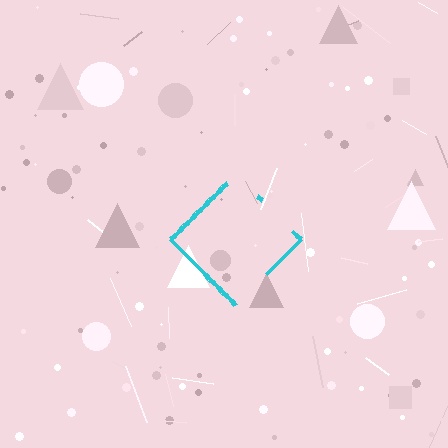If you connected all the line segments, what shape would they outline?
They would outline a diamond.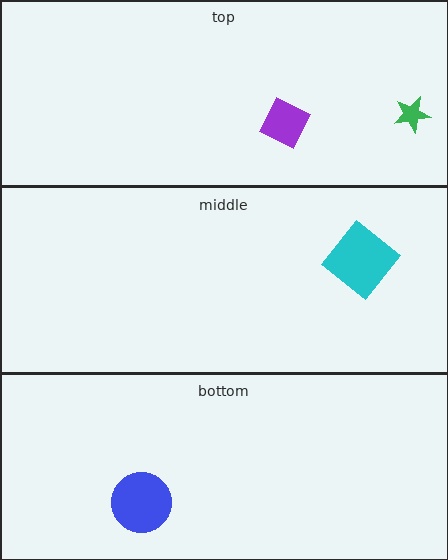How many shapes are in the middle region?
1.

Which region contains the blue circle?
The bottom region.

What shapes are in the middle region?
The cyan diamond.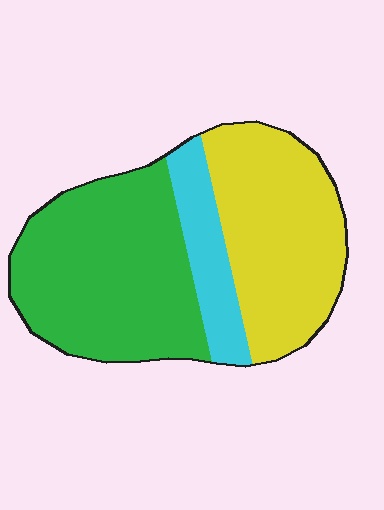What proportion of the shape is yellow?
Yellow covers 39% of the shape.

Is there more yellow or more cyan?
Yellow.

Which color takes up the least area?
Cyan, at roughly 15%.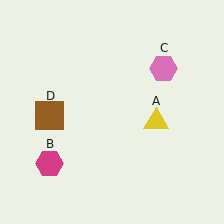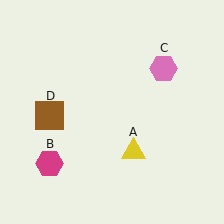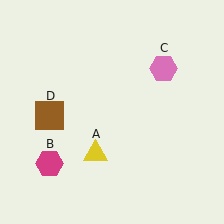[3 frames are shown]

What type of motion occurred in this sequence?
The yellow triangle (object A) rotated clockwise around the center of the scene.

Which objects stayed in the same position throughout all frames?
Magenta hexagon (object B) and pink hexagon (object C) and brown square (object D) remained stationary.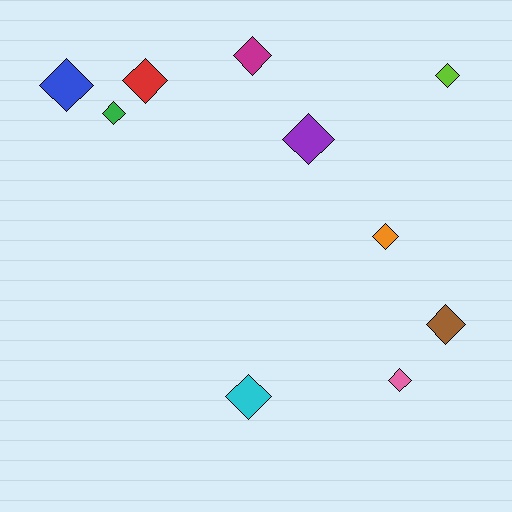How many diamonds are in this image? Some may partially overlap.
There are 10 diamonds.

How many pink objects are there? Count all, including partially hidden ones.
There is 1 pink object.